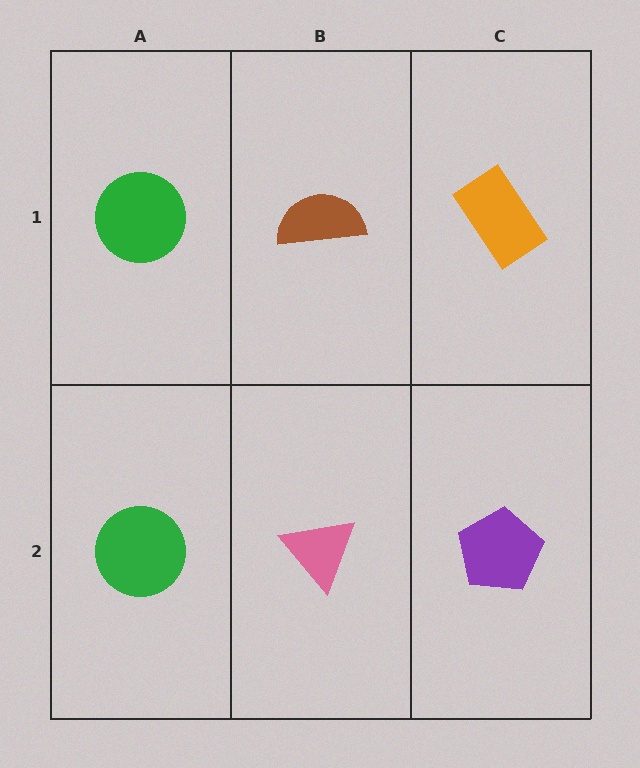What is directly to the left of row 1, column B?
A green circle.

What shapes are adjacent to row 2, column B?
A brown semicircle (row 1, column B), a green circle (row 2, column A), a purple pentagon (row 2, column C).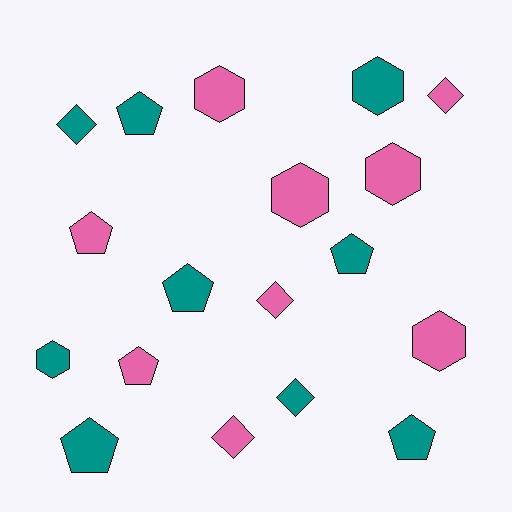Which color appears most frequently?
Teal, with 9 objects.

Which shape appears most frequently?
Pentagon, with 7 objects.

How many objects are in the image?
There are 18 objects.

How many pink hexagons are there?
There are 4 pink hexagons.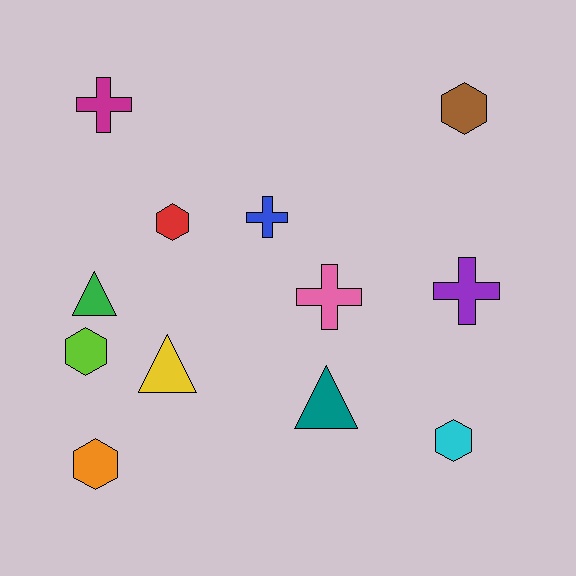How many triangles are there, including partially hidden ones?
There are 3 triangles.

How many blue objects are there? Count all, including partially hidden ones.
There is 1 blue object.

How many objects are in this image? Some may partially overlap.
There are 12 objects.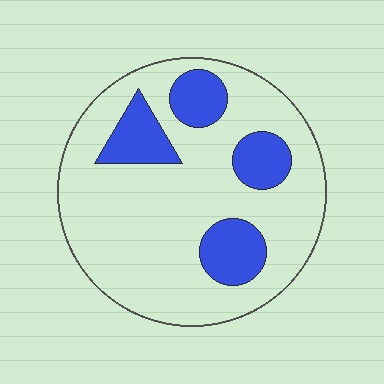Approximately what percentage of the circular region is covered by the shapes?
Approximately 20%.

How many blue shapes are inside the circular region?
4.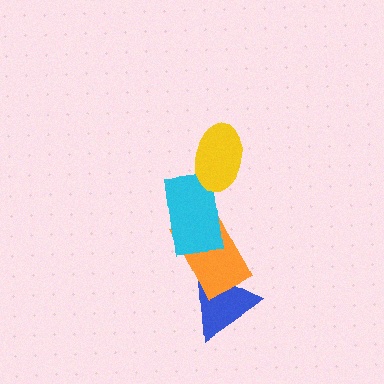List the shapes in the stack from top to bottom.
From top to bottom: the yellow ellipse, the cyan rectangle, the orange rectangle, the blue triangle.